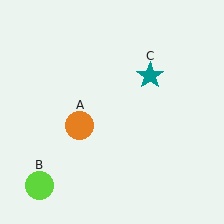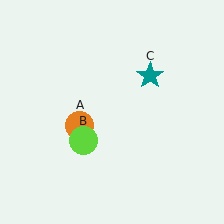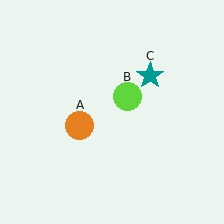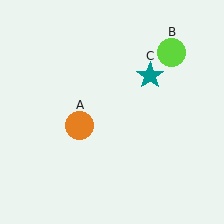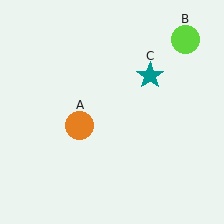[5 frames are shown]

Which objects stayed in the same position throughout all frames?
Orange circle (object A) and teal star (object C) remained stationary.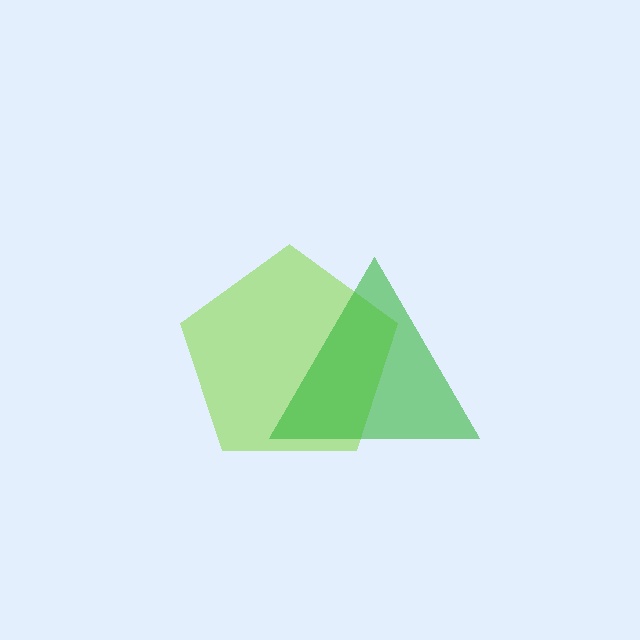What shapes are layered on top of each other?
The layered shapes are: a lime pentagon, a green triangle.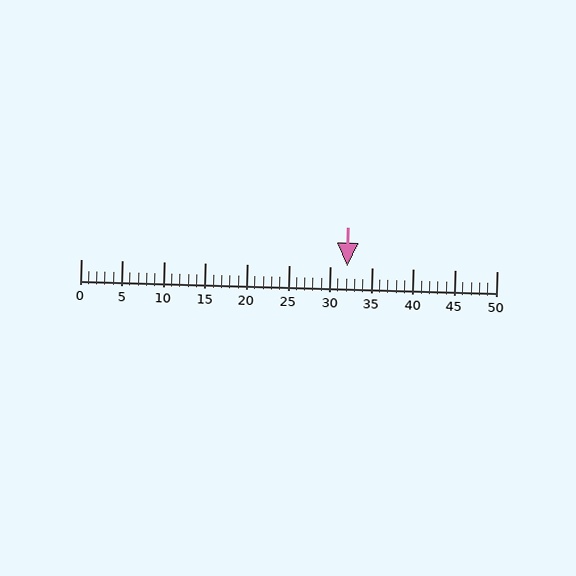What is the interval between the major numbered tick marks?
The major tick marks are spaced 5 units apart.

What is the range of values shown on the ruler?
The ruler shows values from 0 to 50.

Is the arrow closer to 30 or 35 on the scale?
The arrow is closer to 30.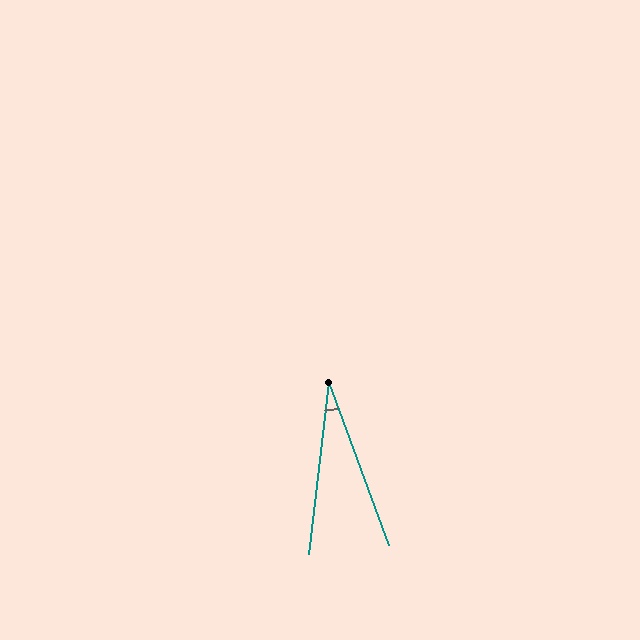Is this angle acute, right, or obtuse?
It is acute.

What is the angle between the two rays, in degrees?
Approximately 27 degrees.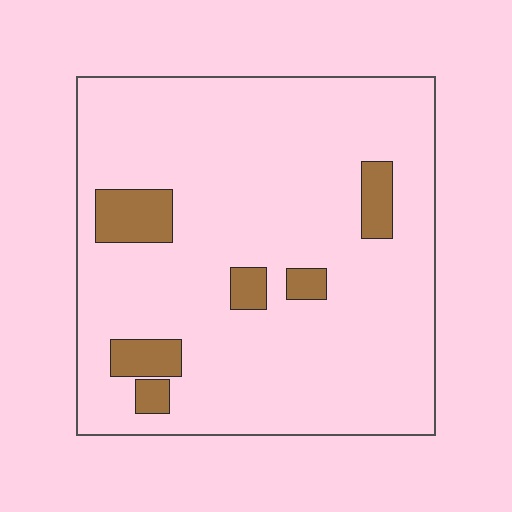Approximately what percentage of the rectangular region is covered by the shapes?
Approximately 10%.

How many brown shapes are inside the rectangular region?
6.